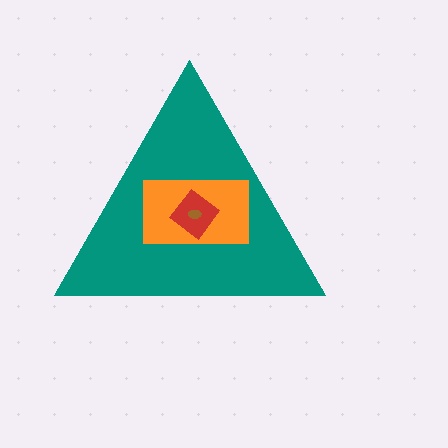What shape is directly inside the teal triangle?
The orange rectangle.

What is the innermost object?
The brown ellipse.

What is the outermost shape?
The teal triangle.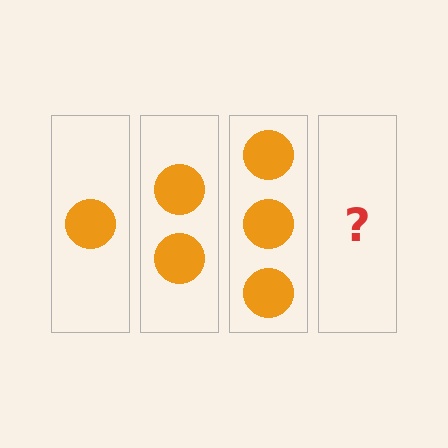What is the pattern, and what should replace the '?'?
The pattern is that each step adds one more circle. The '?' should be 4 circles.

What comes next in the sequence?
The next element should be 4 circles.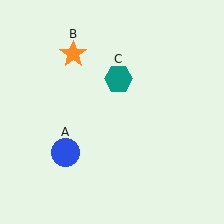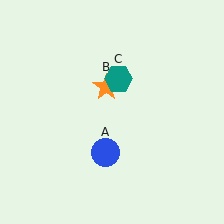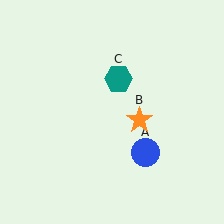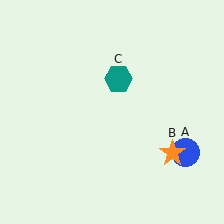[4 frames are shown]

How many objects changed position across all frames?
2 objects changed position: blue circle (object A), orange star (object B).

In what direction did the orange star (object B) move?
The orange star (object B) moved down and to the right.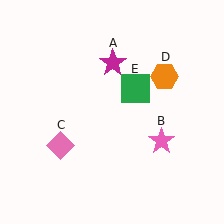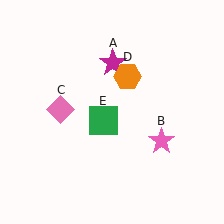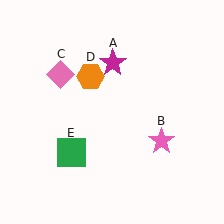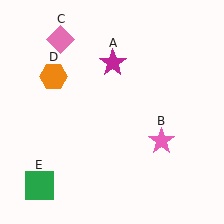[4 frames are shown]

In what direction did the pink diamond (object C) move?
The pink diamond (object C) moved up.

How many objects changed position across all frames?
3 objects changed position: pink diamond (object C), orange hexagon (object D), green square (object E).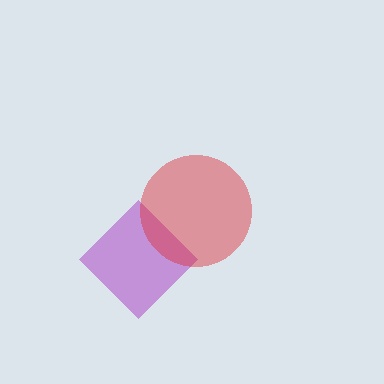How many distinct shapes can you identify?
There are 2 distinct shapes: a purple diamond, a red circle.